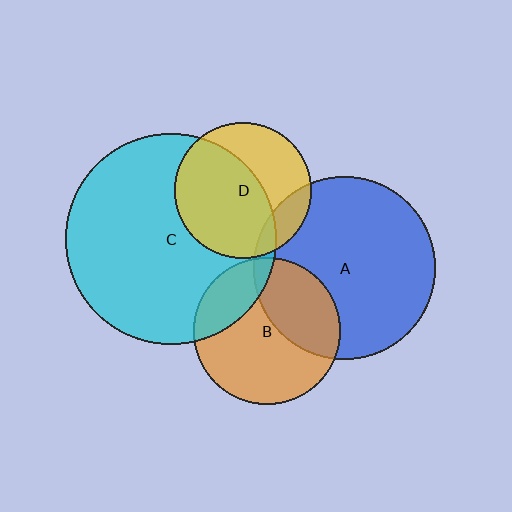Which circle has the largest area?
Circle C (cyan).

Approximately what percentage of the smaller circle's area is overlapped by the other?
Approximately 60%.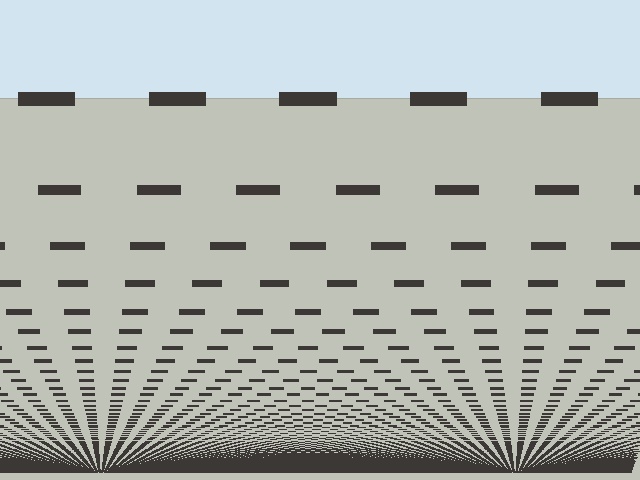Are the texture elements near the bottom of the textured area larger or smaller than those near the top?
Smaller. The gradient is inverted — elements near the bottom are smaller and denser.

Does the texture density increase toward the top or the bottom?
Density increases toward the bottom.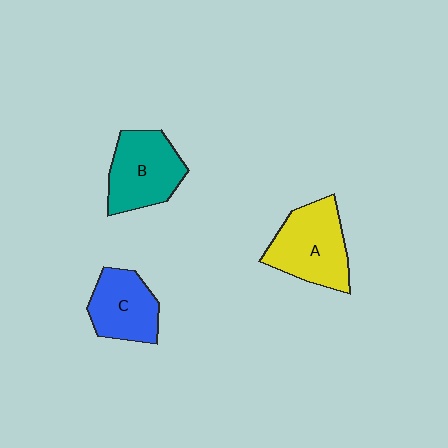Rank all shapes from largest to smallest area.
From largest to smallest: A (yellow), B (teal), C (blue).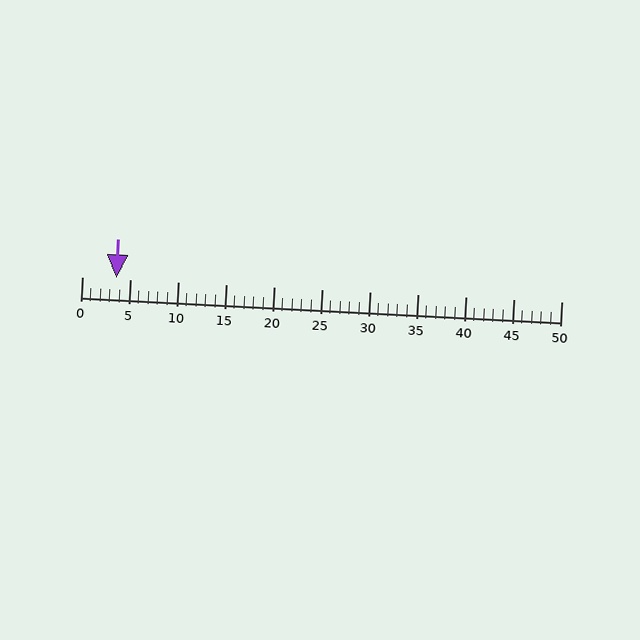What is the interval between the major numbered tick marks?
The major tick marks are spaced 5 units apart.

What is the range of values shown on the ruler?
The ruler shows values from 0 to 50.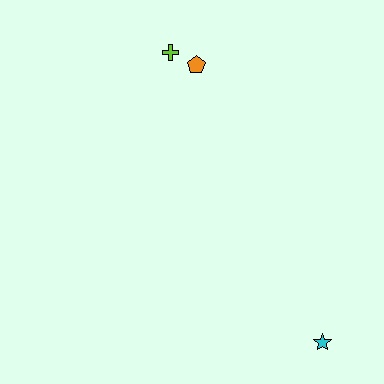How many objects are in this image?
There are 3 objects.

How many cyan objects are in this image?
There is 1 cyan object.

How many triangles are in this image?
There are no triangles.